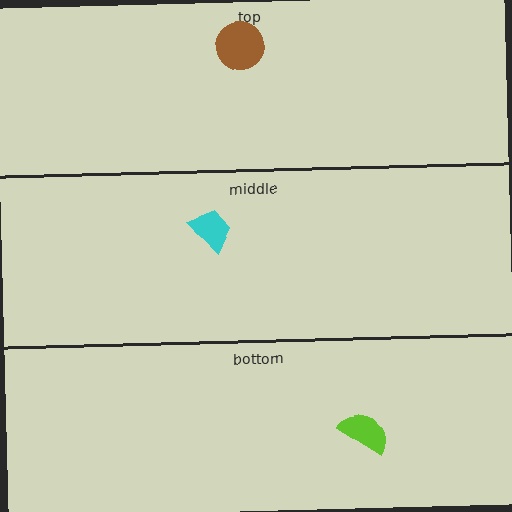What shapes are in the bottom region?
The lime semicircle.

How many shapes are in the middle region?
1.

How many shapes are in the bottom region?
1.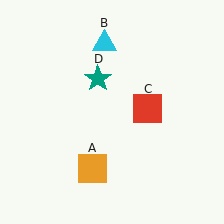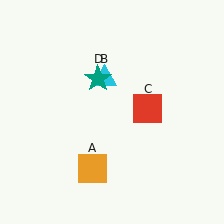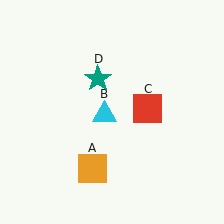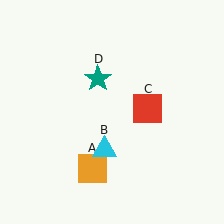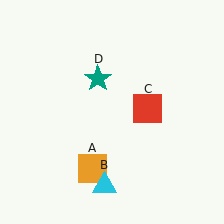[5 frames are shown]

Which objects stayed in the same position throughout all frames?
Orange square (object A) and red square (object C) and teal star (object D) remained stationary.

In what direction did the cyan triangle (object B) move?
The cyan triangle (object B) moved down.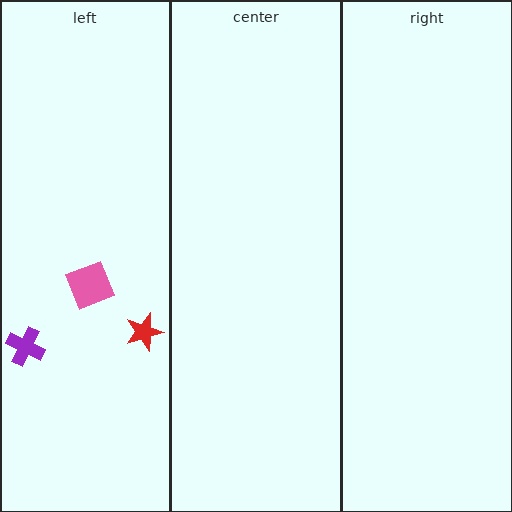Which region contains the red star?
The left region.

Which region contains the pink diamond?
The left region.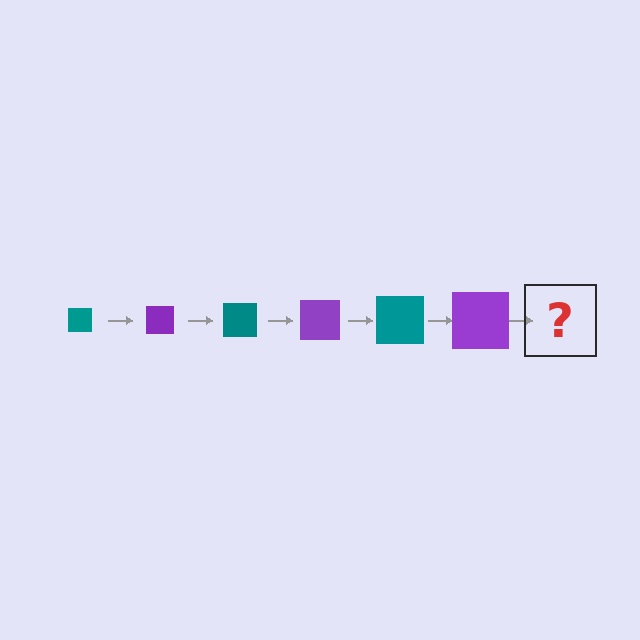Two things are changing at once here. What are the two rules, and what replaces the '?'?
The two rules are that the square grows larger each step and the color cycles through teal and purple. The '?' should be a teal square, larger than the previous one.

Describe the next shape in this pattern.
It should be a teal square, larger than the previous one.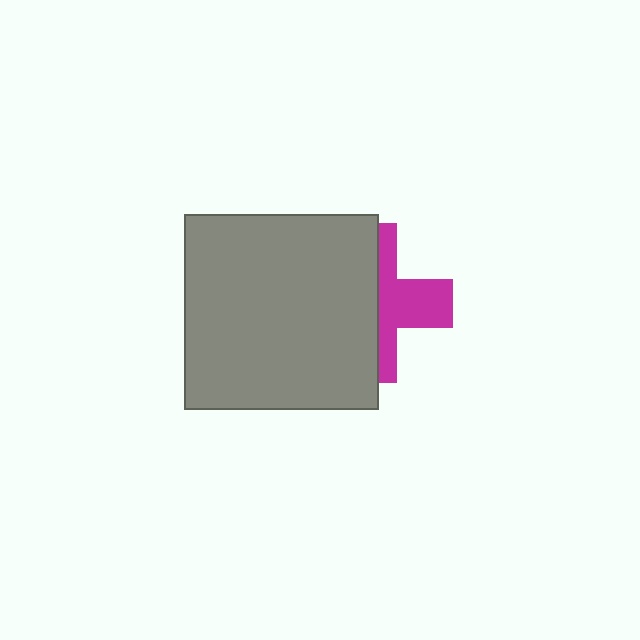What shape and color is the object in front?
The object in front is a gray square.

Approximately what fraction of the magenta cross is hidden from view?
Roughly 57% of the magenta cross is hidden behind the gray square.